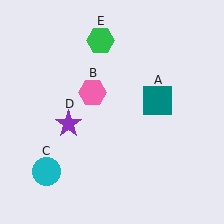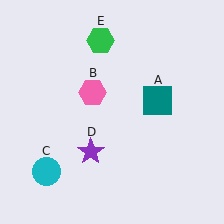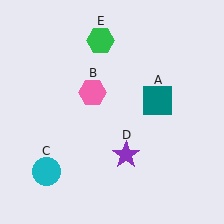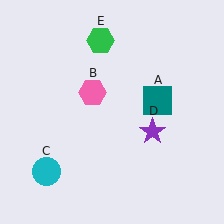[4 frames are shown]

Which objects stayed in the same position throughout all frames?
Teal square (object A) and pink hexagon (object B) and cyan circle (object C) and green hexagon (object E) remained stationary.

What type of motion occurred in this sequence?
The purple star (object D) rotated counterclockwise around the center of the scene.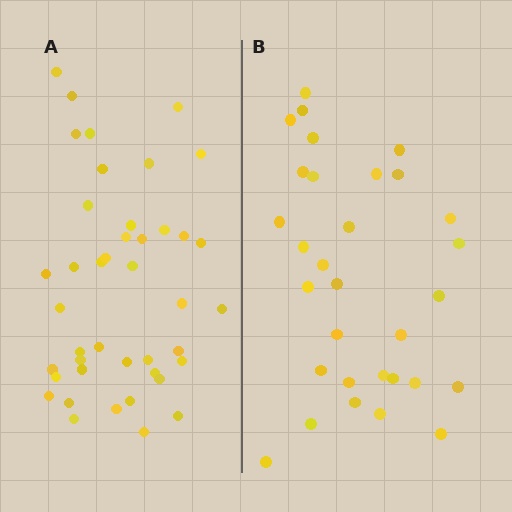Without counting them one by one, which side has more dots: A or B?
Region A (the left region) has more dots.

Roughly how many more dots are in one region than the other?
Region A has roughly 12 or so more dots than region B.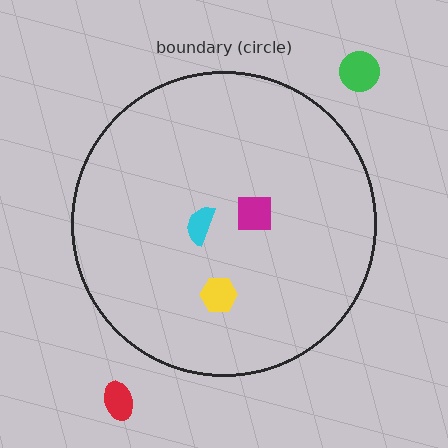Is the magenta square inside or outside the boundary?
Inside.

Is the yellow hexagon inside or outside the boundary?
Inside.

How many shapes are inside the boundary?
3 inside, 2 outside.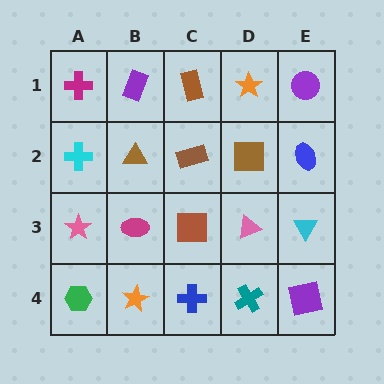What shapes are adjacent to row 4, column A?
A pink star (row 3, column A), an orange star (row 4, column B).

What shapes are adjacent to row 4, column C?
A brown square (row 3, column C), an orange star (row 4, column B), a teal cross (row 4, column D).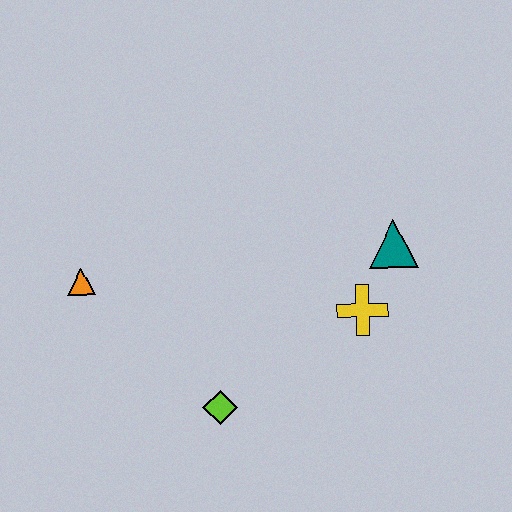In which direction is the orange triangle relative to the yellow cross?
The orange triangle is to the left of the yellow cross.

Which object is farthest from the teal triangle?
The orange triangle is farthest from the teal triangle.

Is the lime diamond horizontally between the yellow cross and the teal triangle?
No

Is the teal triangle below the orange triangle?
No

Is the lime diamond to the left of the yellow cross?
Yes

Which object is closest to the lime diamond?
The yellow cross is closest to the lime diamond.